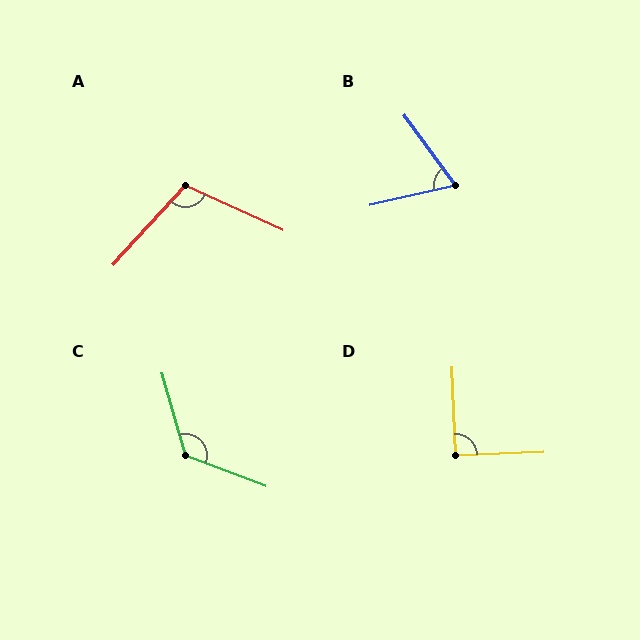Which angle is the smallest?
B, at approximately 67 degrees.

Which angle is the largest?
C, at approximately 126 degrees.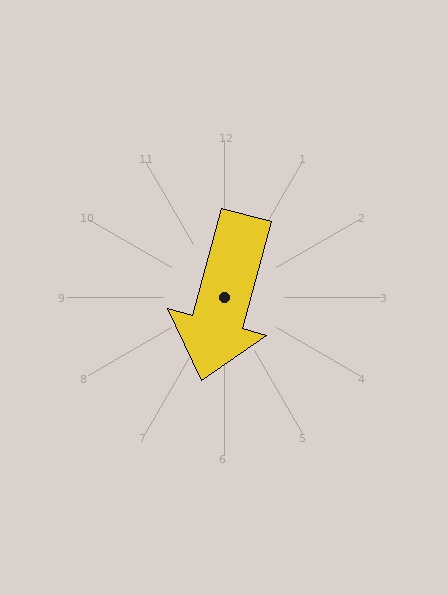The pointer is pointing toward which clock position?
Roughly 7 o'clock.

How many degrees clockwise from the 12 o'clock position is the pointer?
Approximately 195 degrees.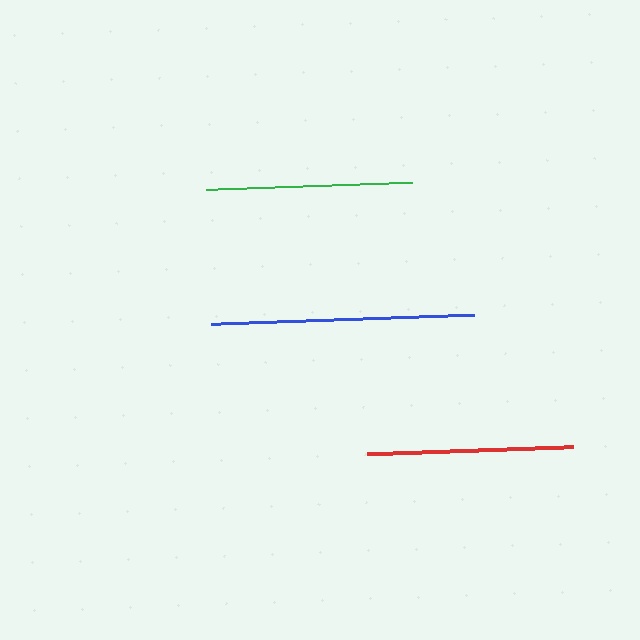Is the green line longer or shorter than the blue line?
The blue line is longer than the green line.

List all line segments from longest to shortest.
From longest to shortest: blue, red, green.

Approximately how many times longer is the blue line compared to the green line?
The blue line is approximately 1.3 times the length of the green line.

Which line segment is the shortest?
The green line is the shortest at approximately 206 pixels.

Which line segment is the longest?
The blue line is the longest at approximately 264 pixels.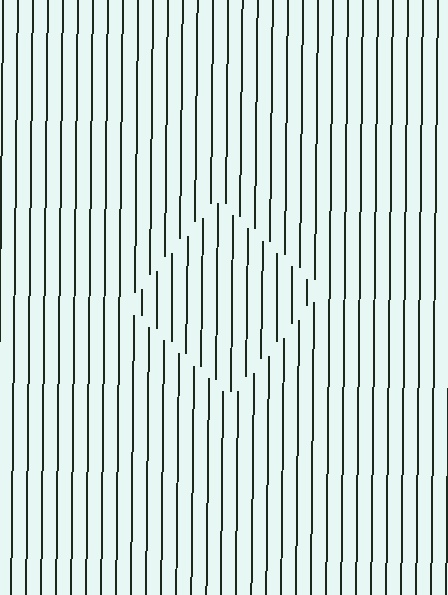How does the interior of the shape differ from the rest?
The interior of the shape contains the same grating, shifted by half a period — the contour is defined by the phase discontinuity where line-ends from the inner and outer gratings abut.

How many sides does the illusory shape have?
4 sides — the line-ends trace a square.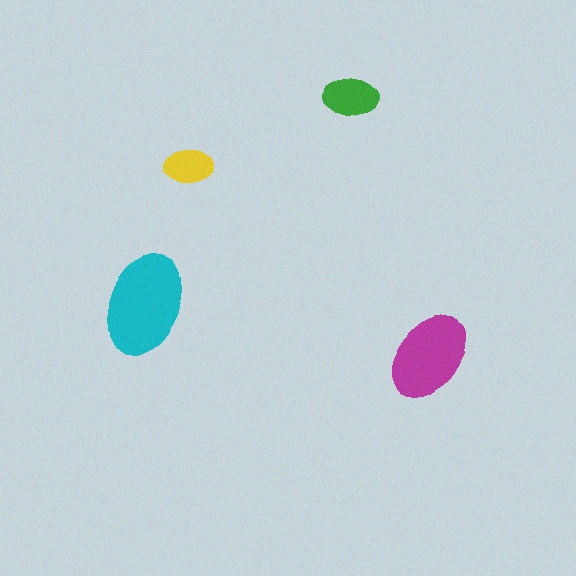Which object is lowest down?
The magenta ellipse is bottommost.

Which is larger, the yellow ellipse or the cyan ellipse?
The cyan one.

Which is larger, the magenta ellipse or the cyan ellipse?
The cyan one.